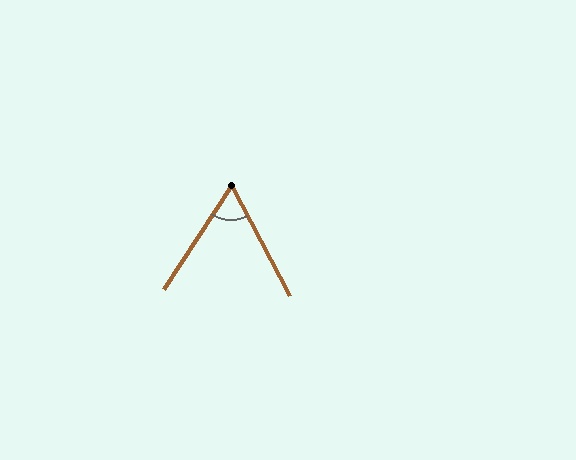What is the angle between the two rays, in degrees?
Approximately 61 degrees.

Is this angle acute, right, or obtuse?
It is acute.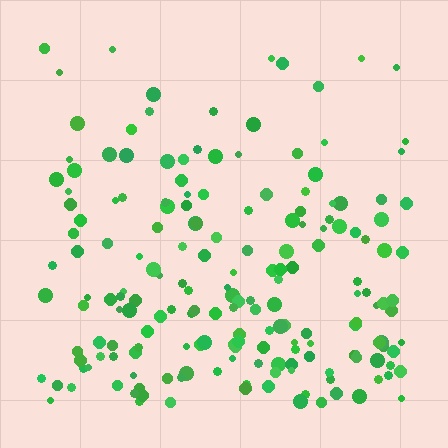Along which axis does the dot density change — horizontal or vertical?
Vertical.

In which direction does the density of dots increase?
From top to bottom, with the bottom side densest.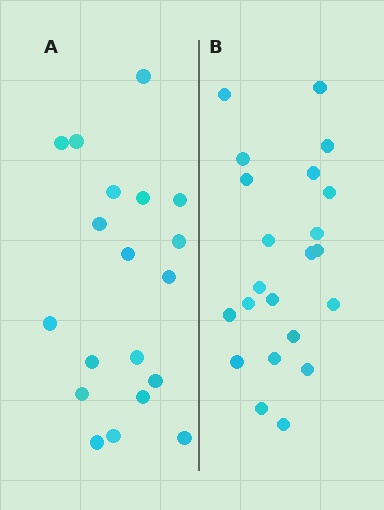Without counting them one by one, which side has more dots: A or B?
Region B (the right region) has more dots.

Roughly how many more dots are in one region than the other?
Region B has just a few more — roughly 2 or 3 more dots than region A.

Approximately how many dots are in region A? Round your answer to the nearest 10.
About 20 dots. (The exact count is 19, which rounds to 20.)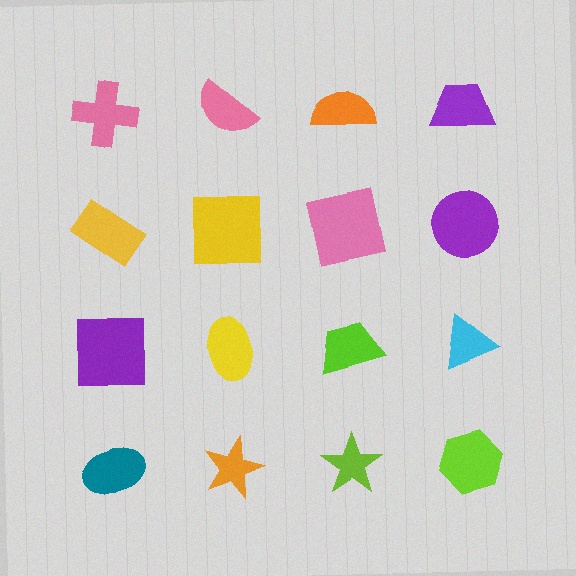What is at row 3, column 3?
A lime trapezoid.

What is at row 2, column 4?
A purple circle.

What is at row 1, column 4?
A purple trapezoid.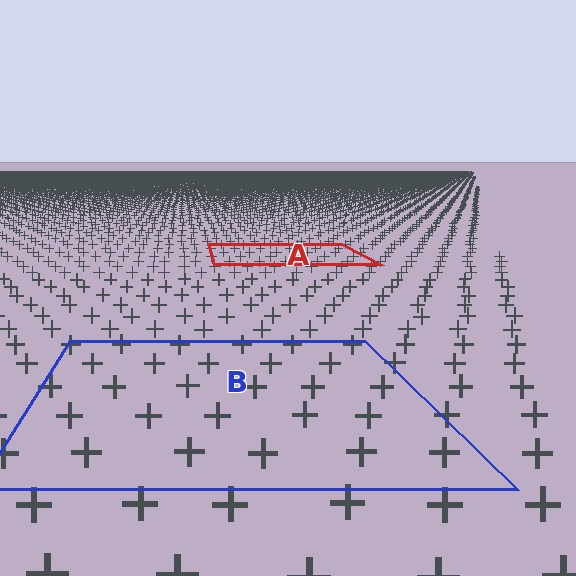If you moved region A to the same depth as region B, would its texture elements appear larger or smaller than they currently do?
They would appear larger. At a closer depth, the same texture elements are projected at a bigger on-screen size.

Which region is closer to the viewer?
Region B is closer. The texture elements there are larger and more spread out.